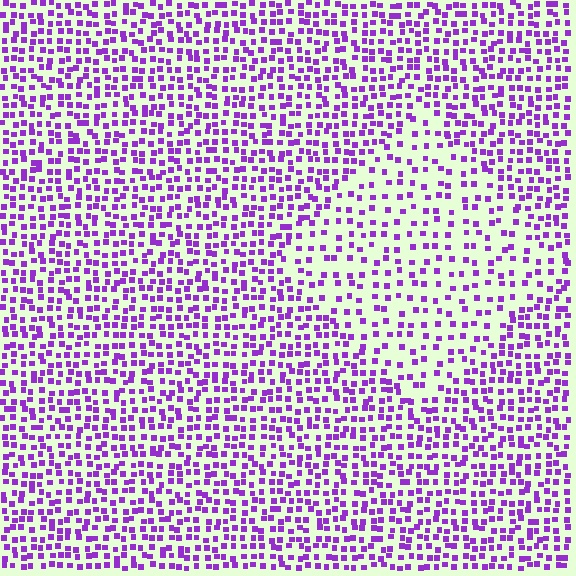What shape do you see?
I see a diamond.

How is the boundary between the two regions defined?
The boundary is defined by a change in element density (approximately 1.9x ratio). All elements are the same color, size, and shape.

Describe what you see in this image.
The image contains small purple elements arranged at two different densities. A diamond-shaped region is visible where the elements are less densely packed than the surrounding area.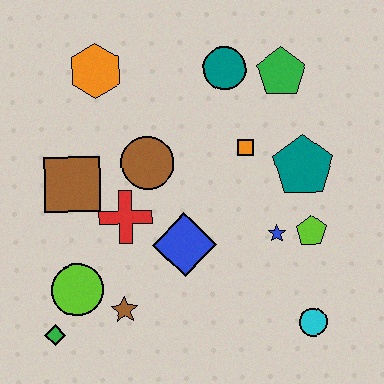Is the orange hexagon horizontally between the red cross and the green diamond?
Yes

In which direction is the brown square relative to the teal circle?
The brown square is to the left of the teal circle.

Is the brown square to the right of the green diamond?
Yes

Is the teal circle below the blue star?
No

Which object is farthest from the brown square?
The cyan circle is farthest from the brown square.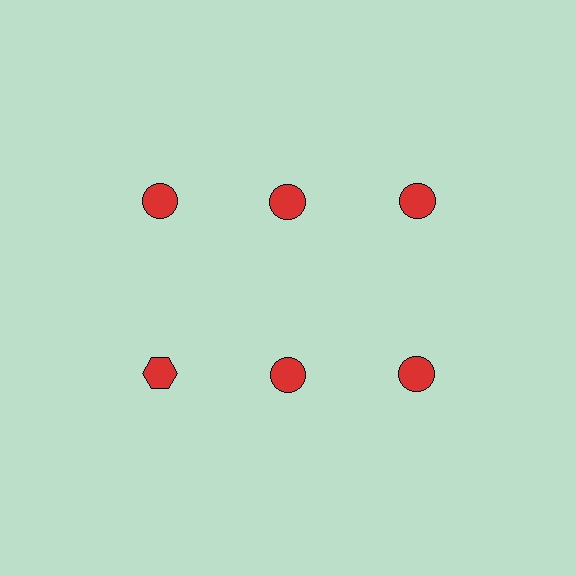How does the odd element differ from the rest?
It has a different shape: hexagon instead of circle.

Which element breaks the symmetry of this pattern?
The red hexagon in the second row, leftmost column breaks the symmetry. All other shapes are red circles.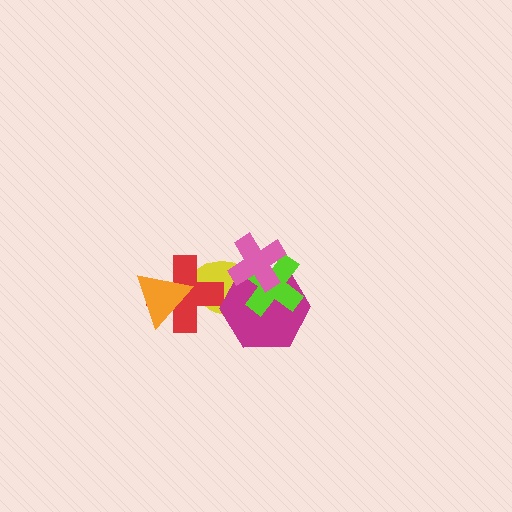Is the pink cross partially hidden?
No, no other shape covers it.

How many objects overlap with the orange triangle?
1 object overlaps with the orange triangle.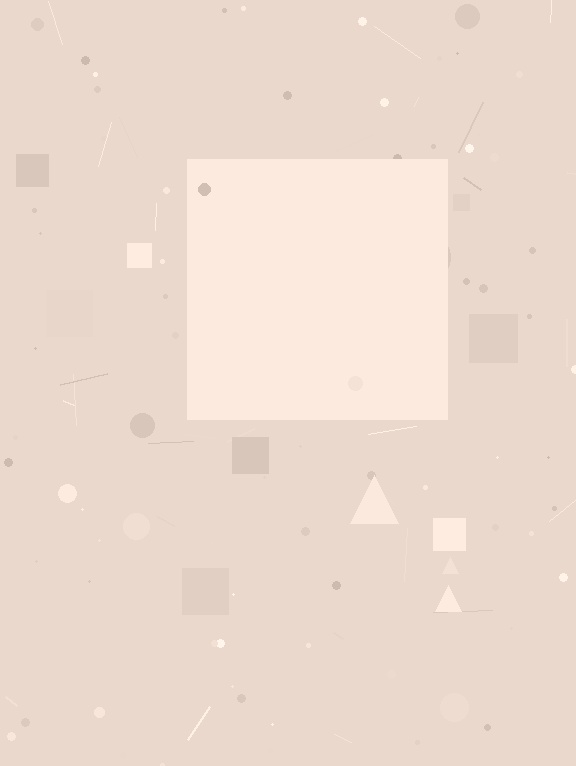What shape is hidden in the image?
A square is hidden in the image.